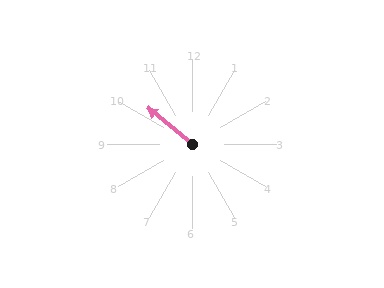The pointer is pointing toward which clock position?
Roughly 10 o'clock.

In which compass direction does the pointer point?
Northwest.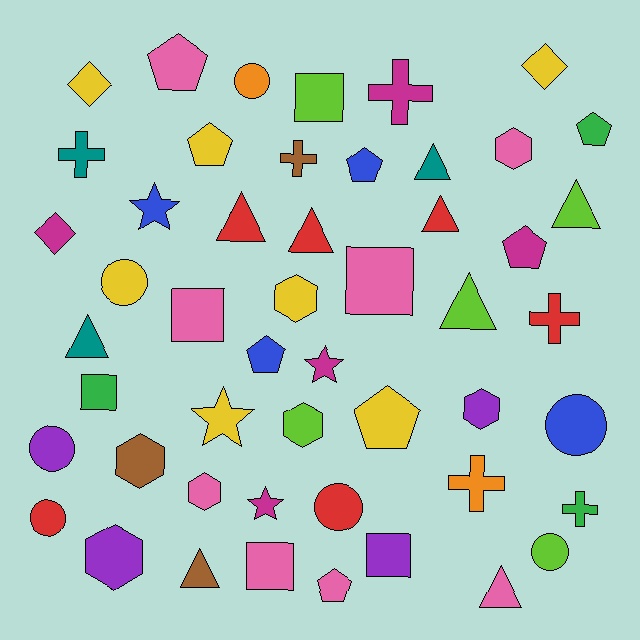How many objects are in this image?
There are 50 objects.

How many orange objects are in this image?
There are 2 orange objects.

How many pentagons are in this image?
There are 8 pentagons.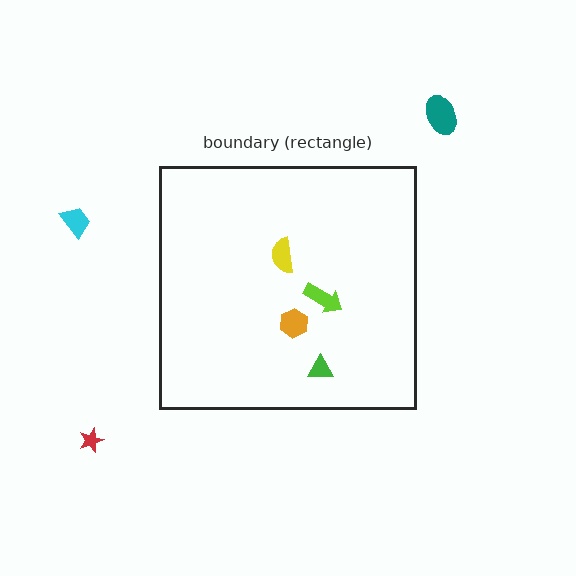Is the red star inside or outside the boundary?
Outside.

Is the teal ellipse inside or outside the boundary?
Outside.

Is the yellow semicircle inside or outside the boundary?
Inside.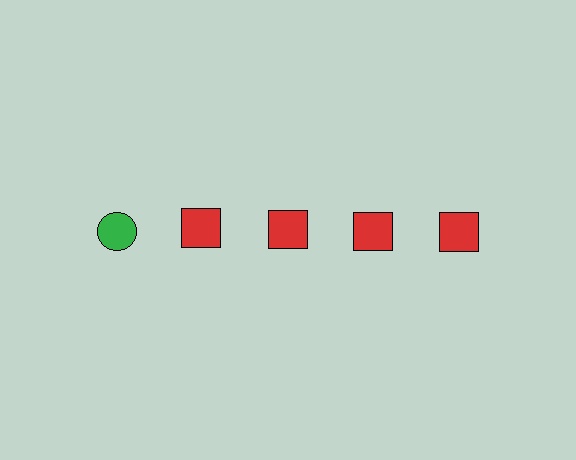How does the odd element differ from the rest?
It differs in both color (green instead of red) and shape (circle instead of square).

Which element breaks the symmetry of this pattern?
The green circle in the top row, leftmost column breaks the symmetry. All other shapes are red squares.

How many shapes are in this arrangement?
There are 5 shapes arranged in a grid pattern.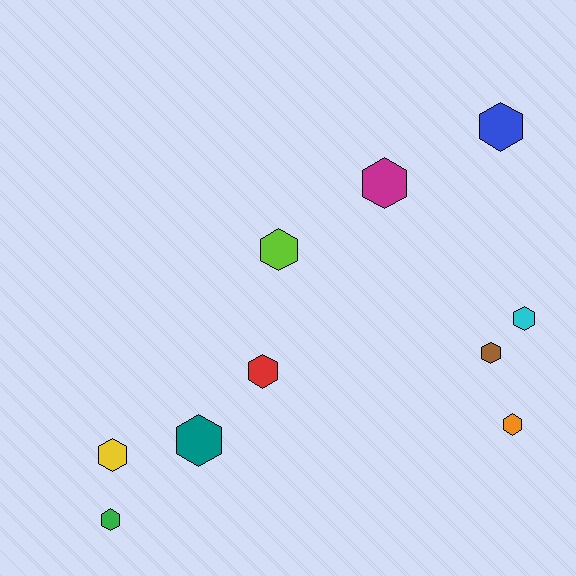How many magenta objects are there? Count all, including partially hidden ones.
There is 1 magenta object.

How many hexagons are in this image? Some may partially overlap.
There are 10 hexagons.